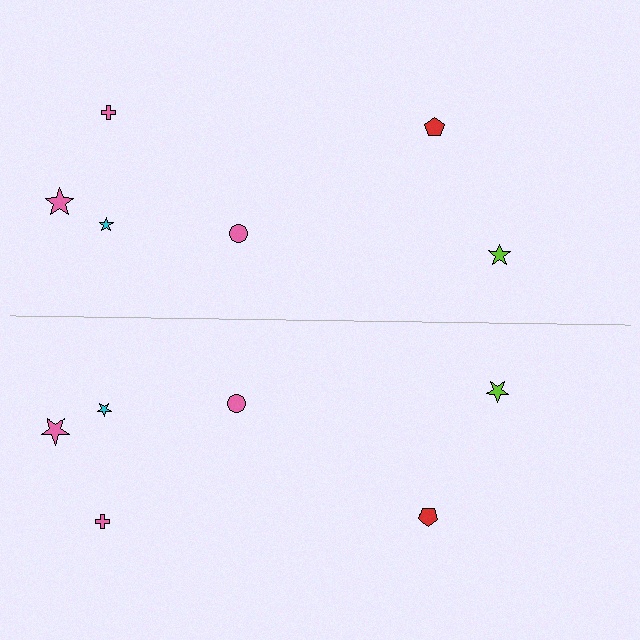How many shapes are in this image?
There are 12 shapes in this image.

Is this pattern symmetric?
Yes, this pattern has bilateral (reflection) symmetry.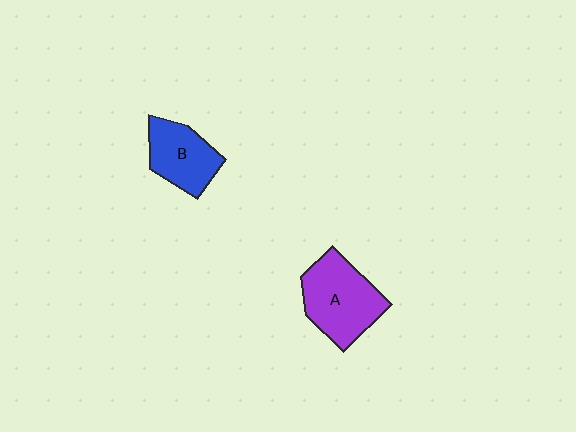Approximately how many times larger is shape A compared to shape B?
Approximately 1.3 times.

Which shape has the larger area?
Shape A (purple).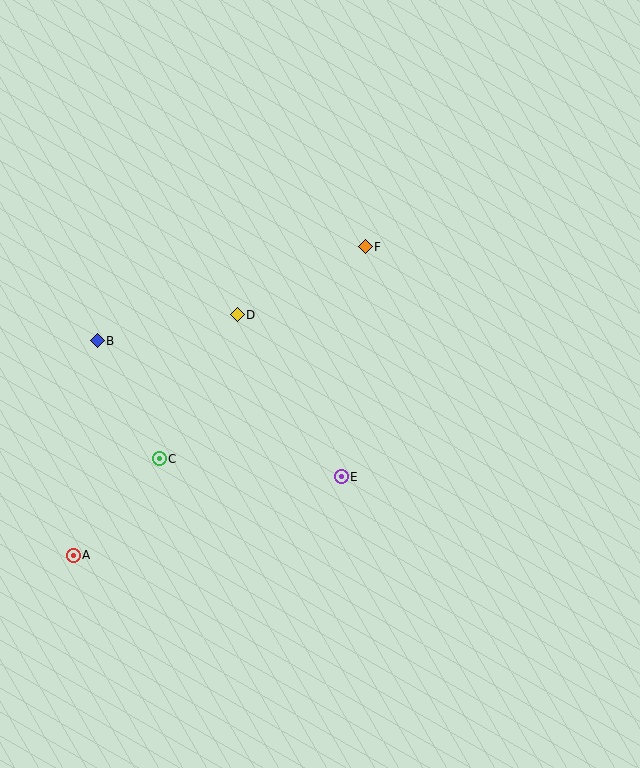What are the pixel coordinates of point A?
Point A is at (73, 555).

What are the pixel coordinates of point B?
Point B is at (97, 341).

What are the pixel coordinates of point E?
Point E is at (341, 477).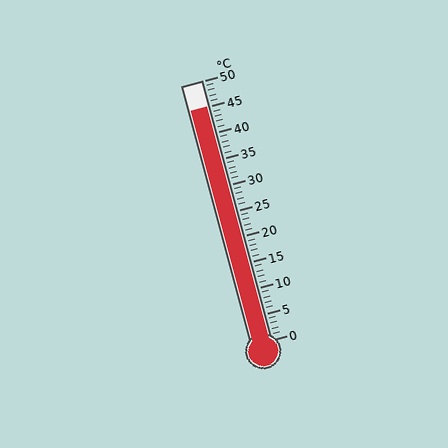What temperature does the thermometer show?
The thermometer shows approximately 45°C.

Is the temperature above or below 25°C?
The temperature is above 25°C.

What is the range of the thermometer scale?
The thermometer scale ranges from 0°C to 50°C.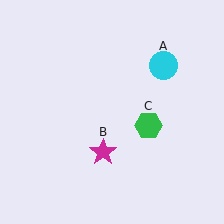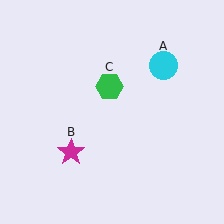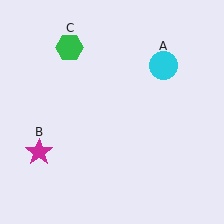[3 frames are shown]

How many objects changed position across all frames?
2 objects changed position: magenta star (object B), green hexagon (object C).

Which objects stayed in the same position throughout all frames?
Cyan circle (object A) remained stationary.